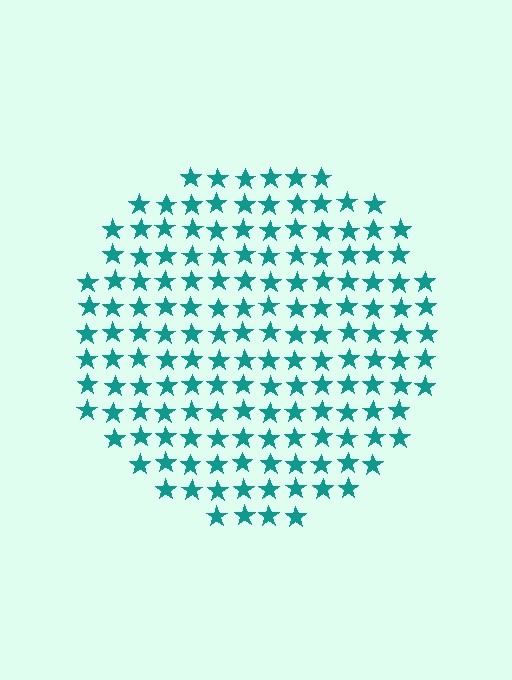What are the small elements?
The small elements are stars.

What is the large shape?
The large shape is a circle.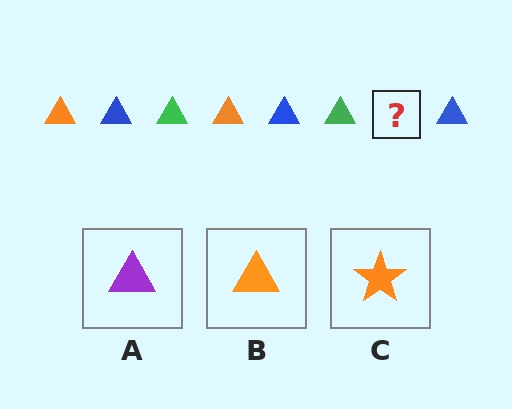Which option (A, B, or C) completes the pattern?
B.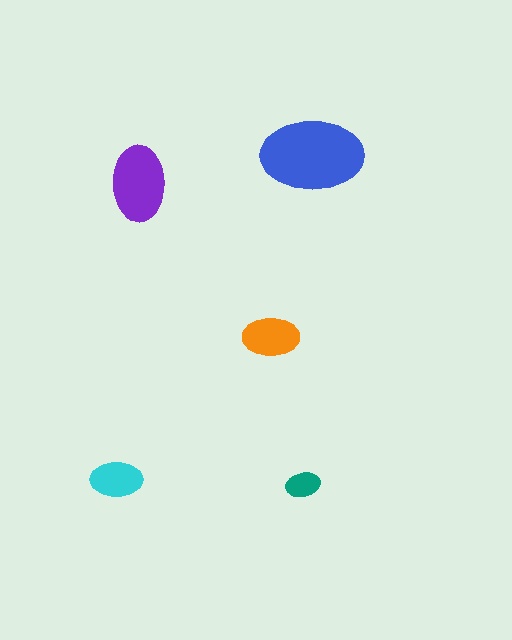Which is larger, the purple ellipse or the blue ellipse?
The blue one.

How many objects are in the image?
There are 5 objects in the image.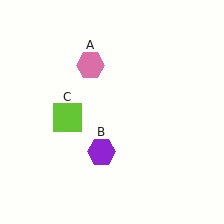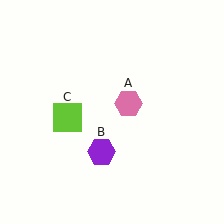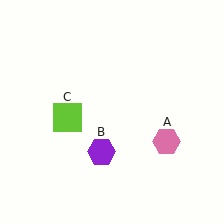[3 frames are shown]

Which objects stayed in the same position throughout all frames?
Purple hexagon (object B) and lime square (object C) remained stationary.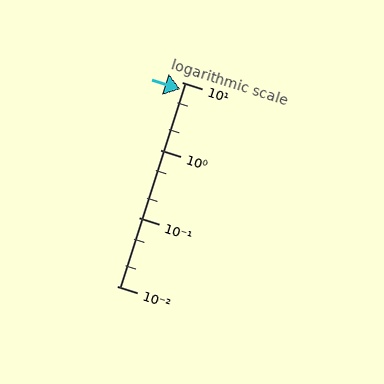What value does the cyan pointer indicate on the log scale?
The pointer indicates approximately 7.9.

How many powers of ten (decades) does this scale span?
The scale spans 3 decades, from 0.01 to 10.